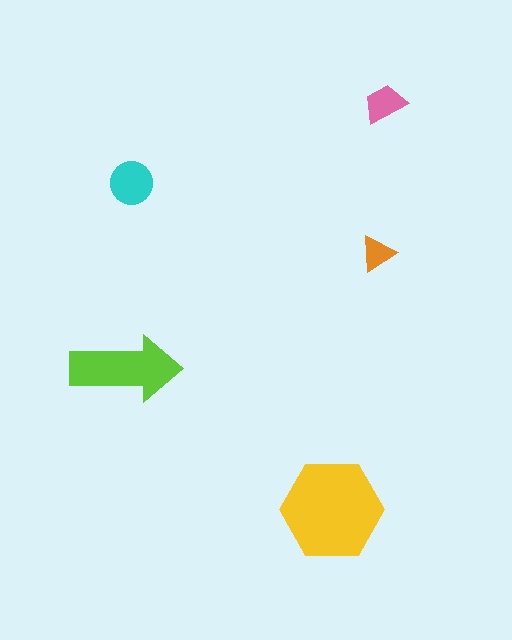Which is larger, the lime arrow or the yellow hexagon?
The yellow hexagon.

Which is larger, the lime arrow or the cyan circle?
The lime arrow.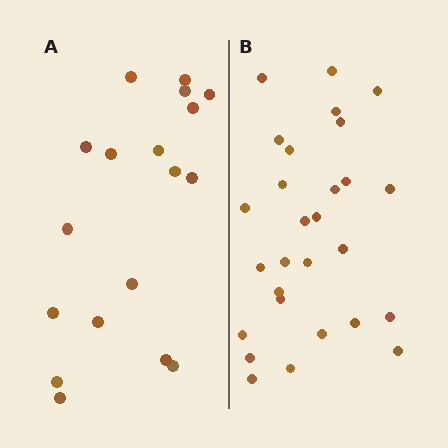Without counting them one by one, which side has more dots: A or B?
Region B (the right region) has more dots.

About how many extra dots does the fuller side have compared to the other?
Region B has roughly 10 or so more dots than region A.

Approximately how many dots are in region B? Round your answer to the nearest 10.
About 30 dots. (The exact count is 28, which rounds to 30.)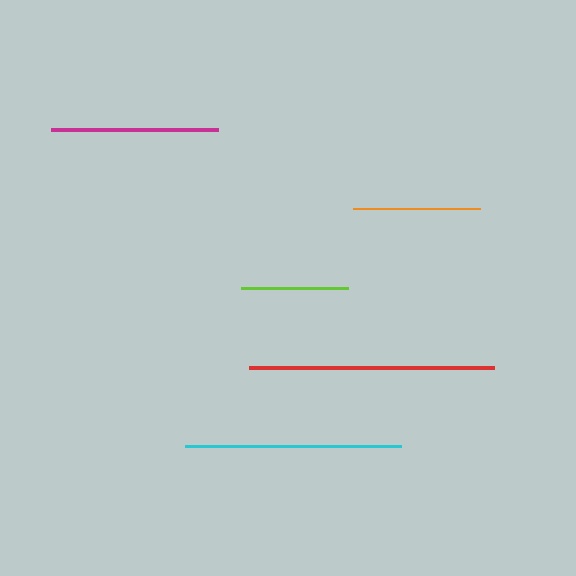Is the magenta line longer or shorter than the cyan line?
The cyan line is longer than the magenta line.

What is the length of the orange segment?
The orange segment is approximately 126 pixels long.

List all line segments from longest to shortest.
From longest to shortest: red, cyan, magenta, orange, lime.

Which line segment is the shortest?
The lime line is the shortest at approximately 107 pixels.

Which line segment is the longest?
The red line is the longest at approximately 245 pixels.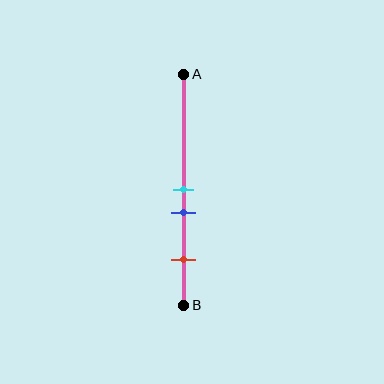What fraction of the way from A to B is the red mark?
The red mark is approximately 80% (0.8) of the way from A to B.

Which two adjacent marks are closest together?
The cyan and blue marks are the closest adjacent pair.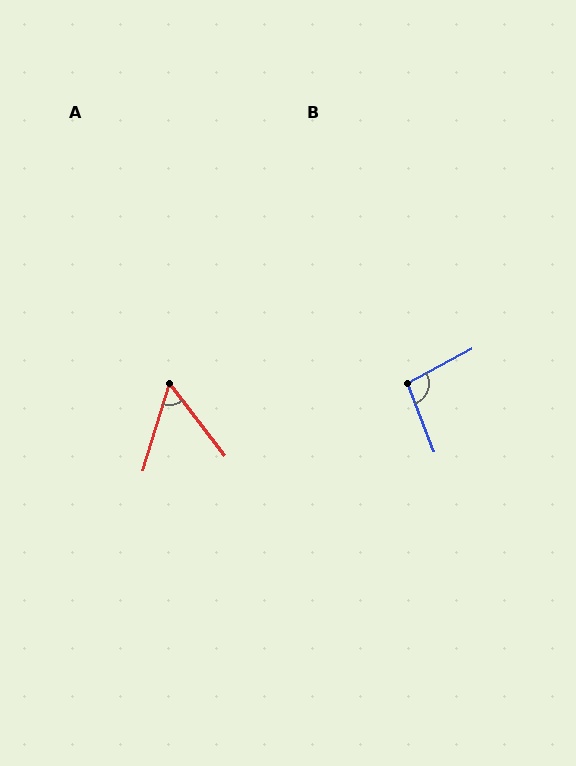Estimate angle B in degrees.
Approximately 97 degrees.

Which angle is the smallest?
A, at approximately 54 degrees.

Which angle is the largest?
B, at approximately 97 degrees.